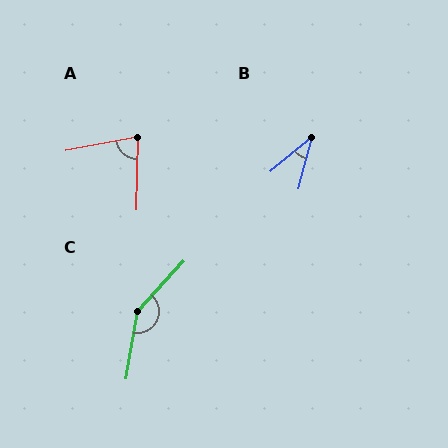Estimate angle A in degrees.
Approximately 78 degrees.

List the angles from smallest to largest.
B (35°), A (78°), C (147°).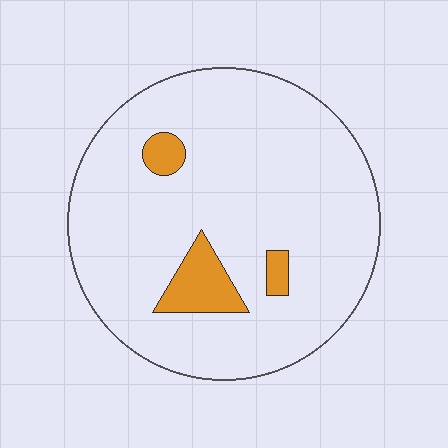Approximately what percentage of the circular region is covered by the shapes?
Approximately 10%.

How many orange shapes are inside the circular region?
3.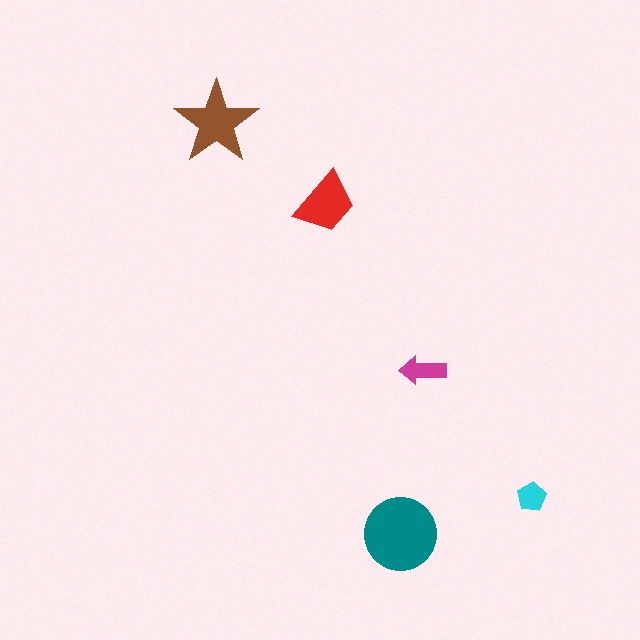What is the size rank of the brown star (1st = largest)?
2nd.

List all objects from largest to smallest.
The teal circle, the brown star, the red trapezoid, the magenta arrow, the cyan pentagon.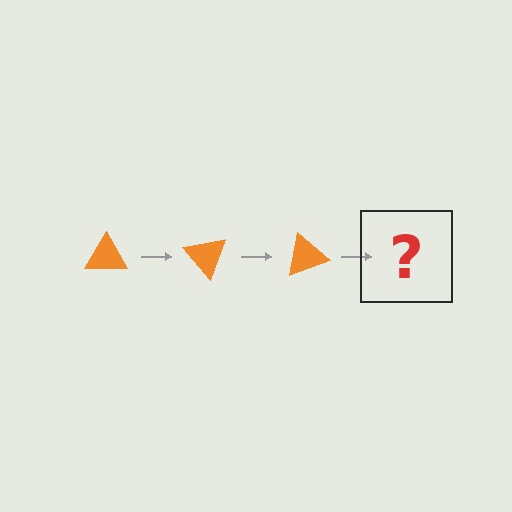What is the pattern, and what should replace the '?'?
The pattern is that the triangle rotates 50 degrees each step. The '?' should be an orange triangle rotated 150 degrees.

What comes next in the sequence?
The next element should be an orange triangle rotated 150 degrees.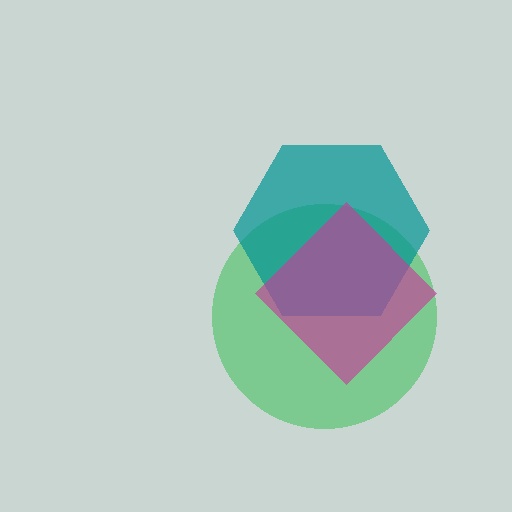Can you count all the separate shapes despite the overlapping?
Yes, there are 3 separate shapes.